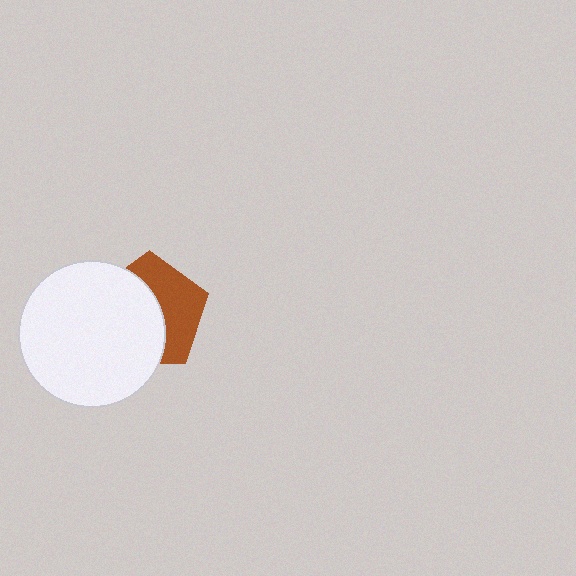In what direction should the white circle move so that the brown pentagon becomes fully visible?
The white circle should move left. That is the shortest direction to clear the overlap and leave the brown pentagon fully visible.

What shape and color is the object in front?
The object in front is a white circle.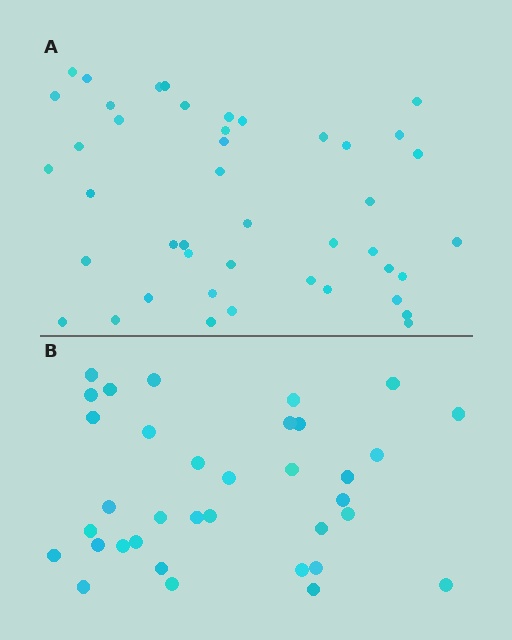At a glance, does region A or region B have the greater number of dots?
Region A (the top region) has more dots.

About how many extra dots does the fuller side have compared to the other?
Region A has roughly 8 or so more dots than region B.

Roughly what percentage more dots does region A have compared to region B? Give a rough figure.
About 25% more.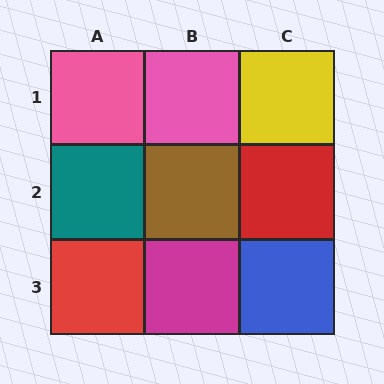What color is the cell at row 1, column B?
Pink.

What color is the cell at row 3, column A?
Red.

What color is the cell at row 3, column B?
Magenta.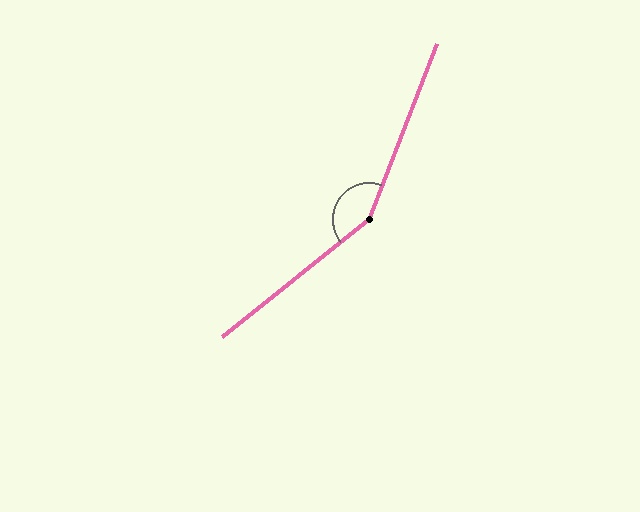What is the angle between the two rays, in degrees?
Approximately 150 degrees.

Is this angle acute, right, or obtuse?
It is obtuse.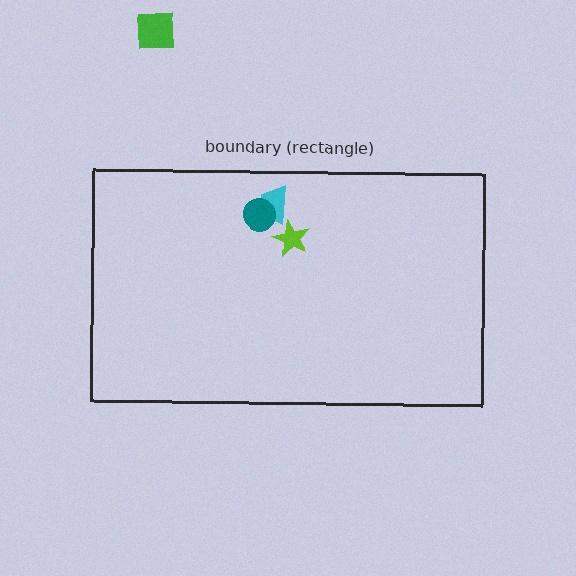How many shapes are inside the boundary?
3 inside, 1 outside.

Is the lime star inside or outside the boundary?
Inside.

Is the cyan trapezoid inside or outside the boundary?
Inside.